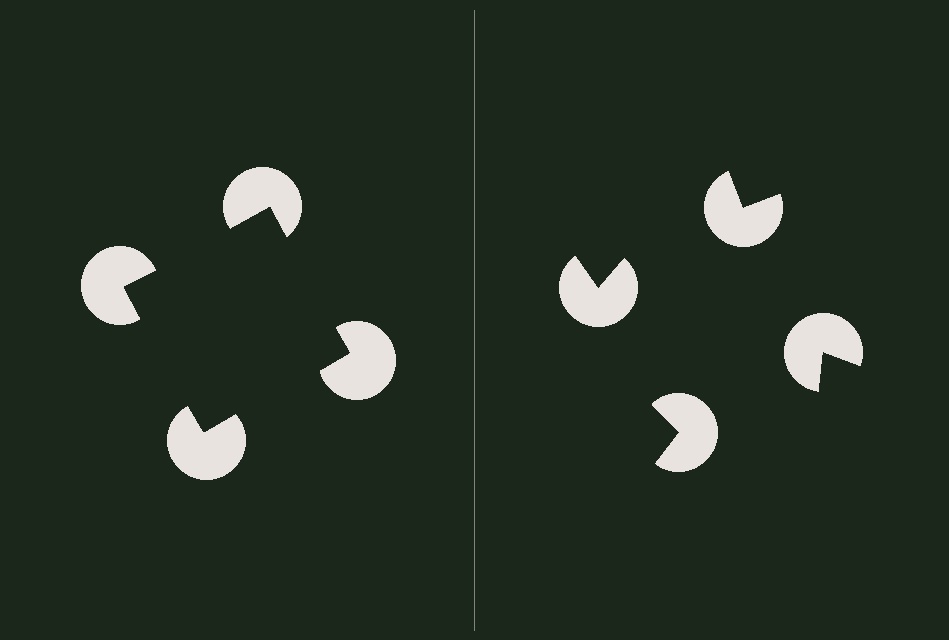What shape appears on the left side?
An illusory square.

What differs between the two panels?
The pac-man discs are positioned identically on both sides; only the wedge orientations differ. On the left they align to a square; on the right they are misaligned.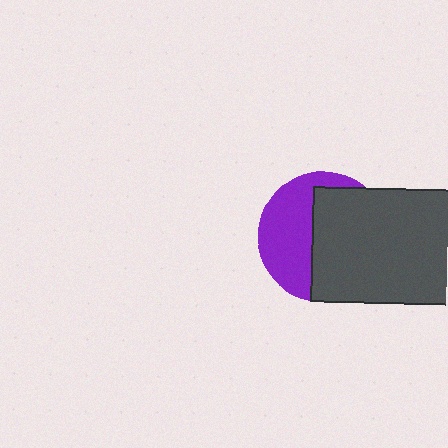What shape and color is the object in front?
The object in front is a dark gray rectangle.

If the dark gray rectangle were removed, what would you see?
You would see the complete purple circle.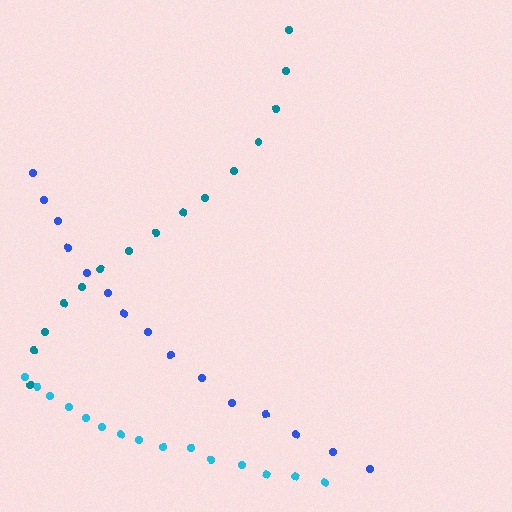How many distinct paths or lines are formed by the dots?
There are 3 distinct paths.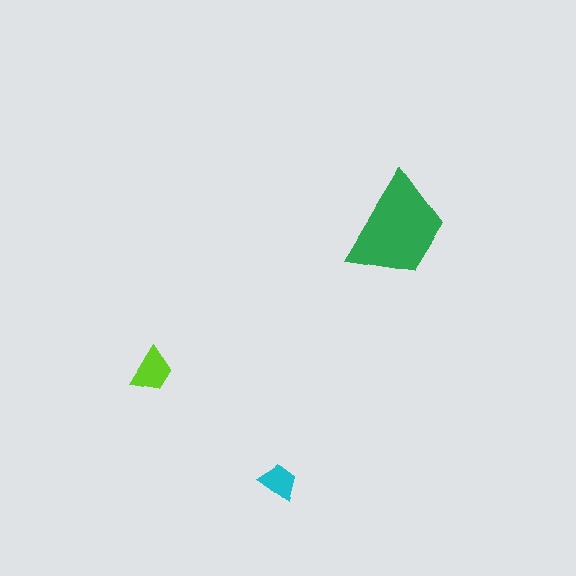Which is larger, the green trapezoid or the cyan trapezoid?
The green one.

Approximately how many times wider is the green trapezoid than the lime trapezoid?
About 2.5 times wider.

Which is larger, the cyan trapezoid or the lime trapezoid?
The lime one.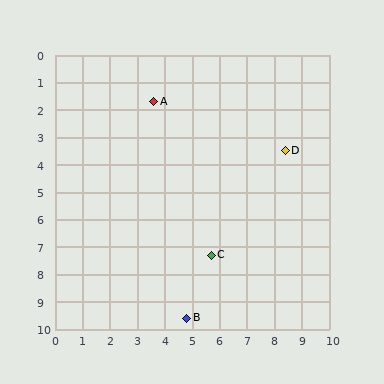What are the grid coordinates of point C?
Point C is at approximately (5.7, 7.3).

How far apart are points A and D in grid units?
Points A and D are about 5.1 grid units apart.